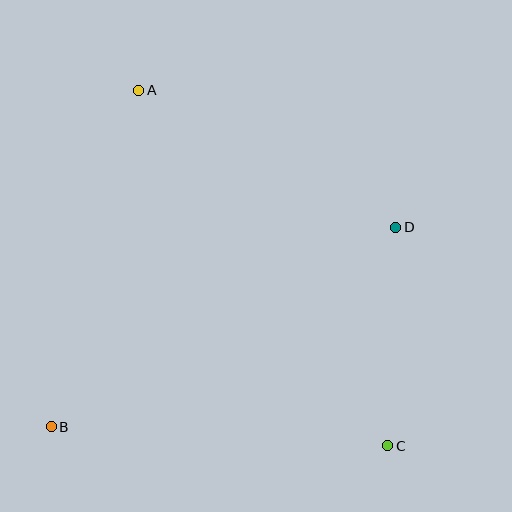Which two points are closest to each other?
Points C and D are closest to each other.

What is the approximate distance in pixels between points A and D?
The distance between A and D is approximately 292 pixels.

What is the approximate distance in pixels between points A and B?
The distance between A and B is approximately 348 pixels.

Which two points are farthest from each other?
Points A and C are farthest from each other.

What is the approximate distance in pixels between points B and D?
The distance between B and D is approximately 398 pixels.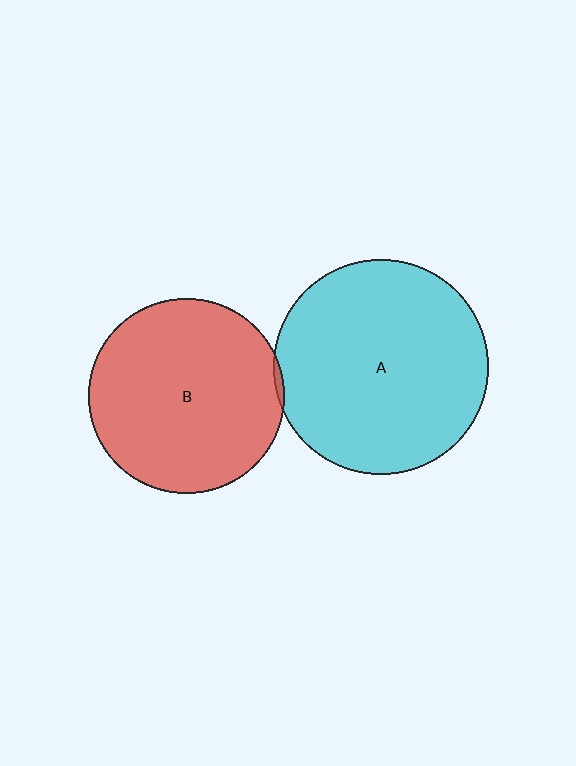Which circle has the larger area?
Circle A (cyan).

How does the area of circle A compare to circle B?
Approximately 1.2 times.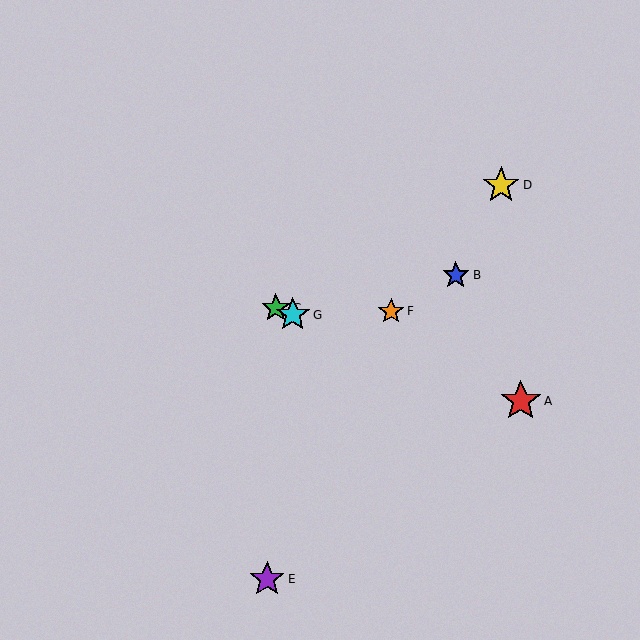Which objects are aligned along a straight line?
Objects A, C, G are aligned along a straight line.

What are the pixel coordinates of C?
Object C is at (276, 308).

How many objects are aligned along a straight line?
3 objects (A, C, G) are aligned along a straight line.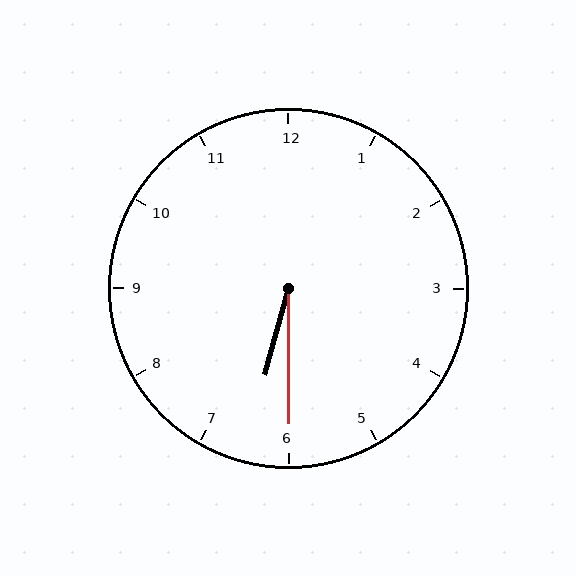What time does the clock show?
6:30.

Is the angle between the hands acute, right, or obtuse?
It is acute.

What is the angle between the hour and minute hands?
Approximately 15 degrees.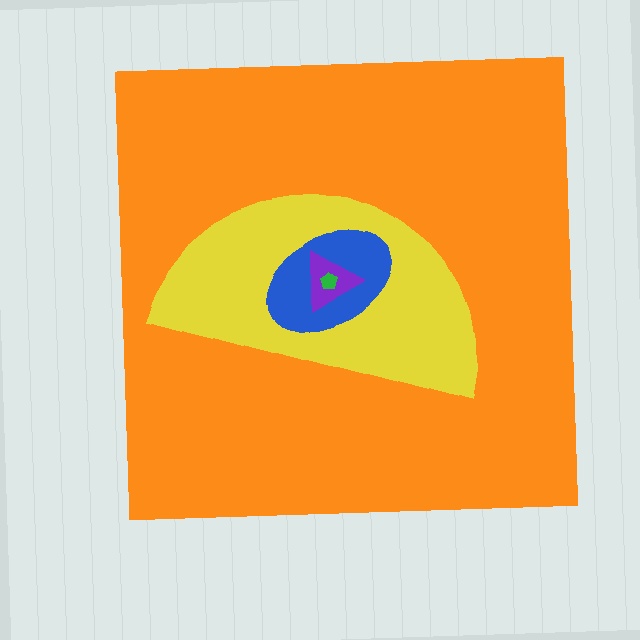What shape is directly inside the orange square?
The yellow semicircle.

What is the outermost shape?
The orange square.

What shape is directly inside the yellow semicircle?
The blue ellipse.